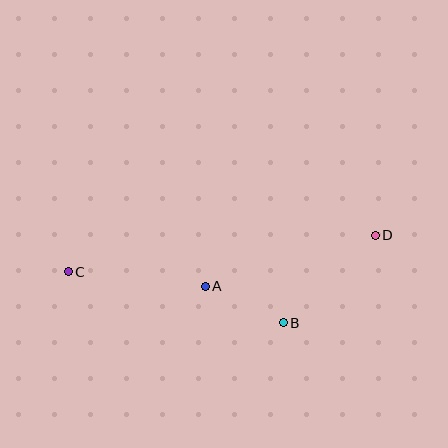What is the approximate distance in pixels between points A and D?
The distance between A and D is approximately 177 pixels.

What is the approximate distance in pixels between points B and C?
The distance between B and C is approximately 221 pixels.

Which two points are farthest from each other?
Points C and D are farthest from each other.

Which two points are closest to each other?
Points A and B are closest to each other.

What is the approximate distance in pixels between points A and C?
The distance between A and C is approximately 138 pixels.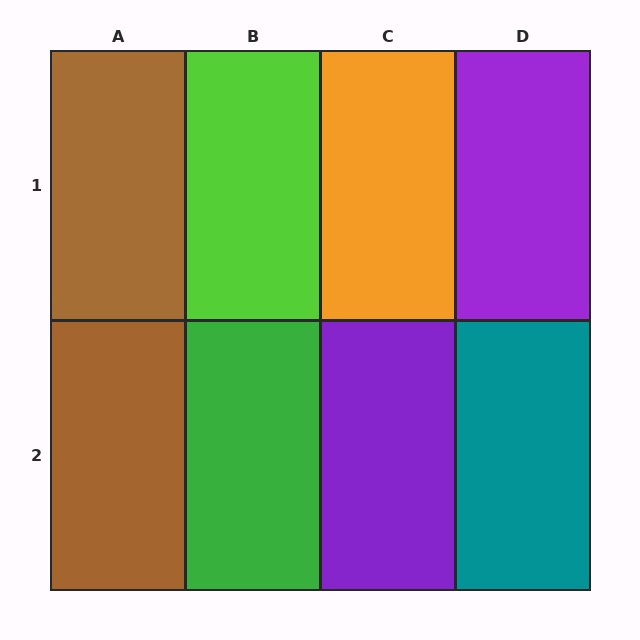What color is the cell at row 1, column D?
Purple.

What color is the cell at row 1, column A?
Brown.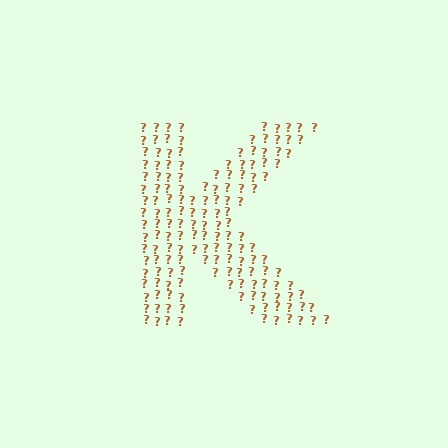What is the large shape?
The large shape is the letter K.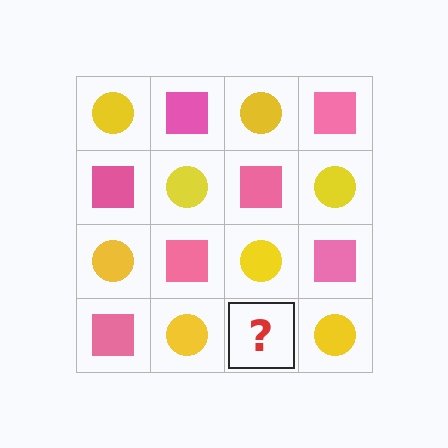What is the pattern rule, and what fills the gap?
The rule is that it alternates yellow circle and pink square in a checkerboard pattern. The gap should be filled with a pink square.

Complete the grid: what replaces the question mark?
The question mark should be replaced with a pink square.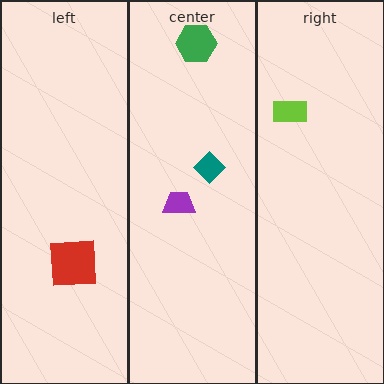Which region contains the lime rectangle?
The right region.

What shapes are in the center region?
The teal diamond, the purple trapezoid, the green hexagon.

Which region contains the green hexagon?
The center region.